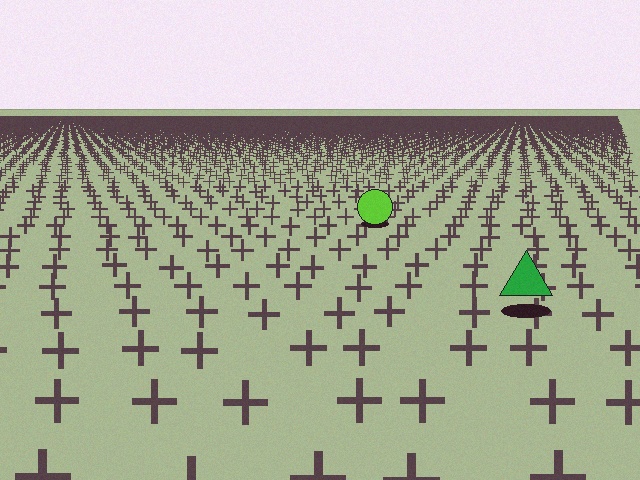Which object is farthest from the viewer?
The lime circle is farthest from the viewer. It appears smaller and the ground texture around it is denser.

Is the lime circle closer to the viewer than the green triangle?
No. The green triangle is closer — you can tell from the texture gradient: the ground texture is coarser near it.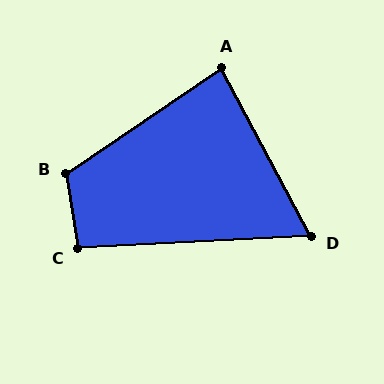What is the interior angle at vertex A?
Approximately 84 degrees (acute).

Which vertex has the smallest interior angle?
D, at approximately 65 degrees.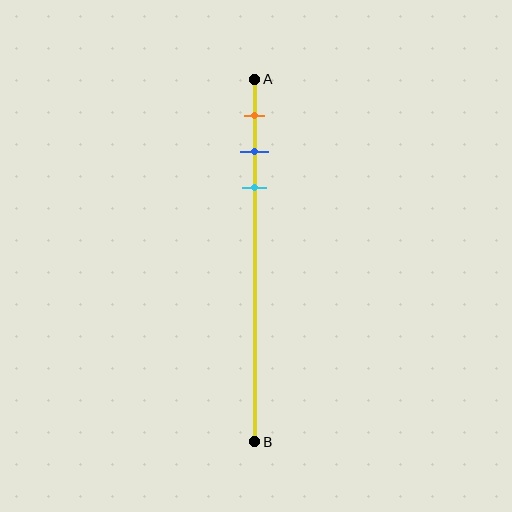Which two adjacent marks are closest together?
The blue and cyan marks are the closest adjacent pair.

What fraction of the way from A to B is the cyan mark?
The cyan mark is approximately 30% (0.3) of the way from A to B.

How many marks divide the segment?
There are 3 marks dividing the segment.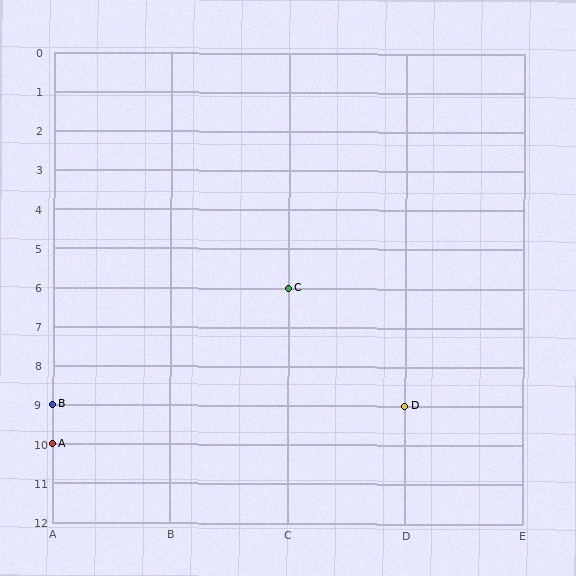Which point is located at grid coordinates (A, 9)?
Point B is at (A, 9).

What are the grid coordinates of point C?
Point C is at grid coordinates (C, 6).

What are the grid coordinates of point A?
Point A is at grid coordinates (A, 10).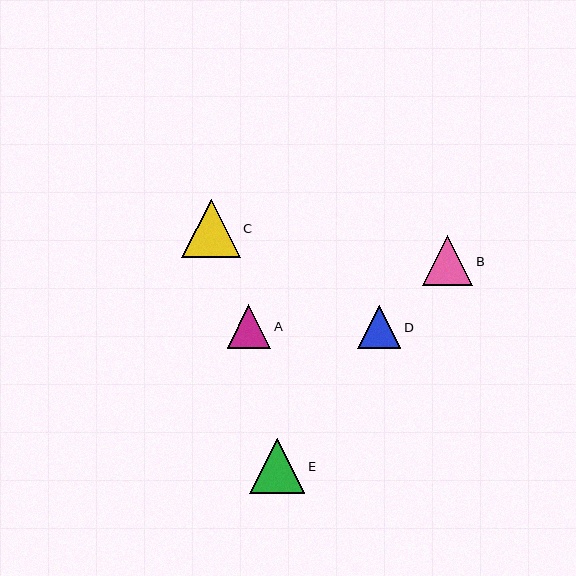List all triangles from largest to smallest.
From largest to smallest: C, E, B, A, D.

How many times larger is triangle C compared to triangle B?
Triangle C is approximately 1.2 times the size of triangle B.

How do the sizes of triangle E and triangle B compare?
Triangle E and triangle B are approximately the same size.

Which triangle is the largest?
Triangle C is the largest with a size of approximately 58 pixels.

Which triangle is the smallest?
Triangle D is the smallest with a size of approximately 43 pixels.